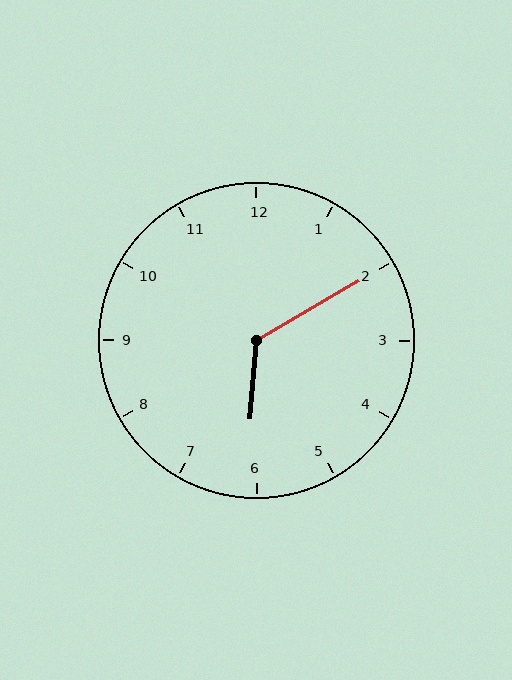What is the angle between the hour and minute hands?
Approximately 125 degrees.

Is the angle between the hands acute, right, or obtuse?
It is obtuse.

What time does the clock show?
6:10.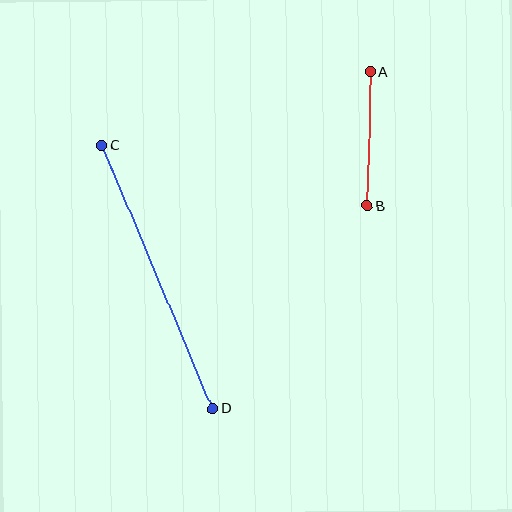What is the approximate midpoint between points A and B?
The midpoint is at approximately (369, 139) pixels.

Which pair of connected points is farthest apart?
Points C and D are farthest apart.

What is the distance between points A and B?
The distance is approximately 134 pixels.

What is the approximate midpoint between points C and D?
The midpoint is at approximately (157, 277) pixels.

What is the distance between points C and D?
The distance is approximately 286 pixels.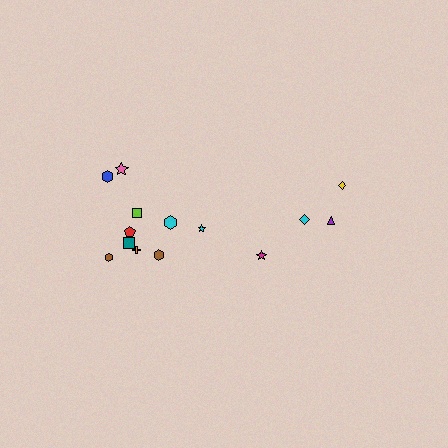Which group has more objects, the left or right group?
The left group.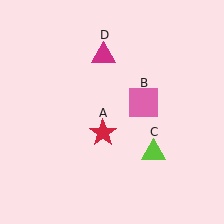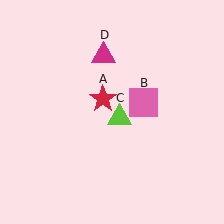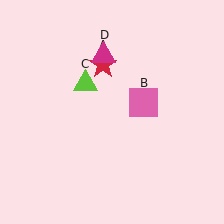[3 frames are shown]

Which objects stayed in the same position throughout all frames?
Pink square (object B) and magenta triangle (object D) remained stationary.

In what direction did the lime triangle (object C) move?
The lime triangle (object C) moved up and to the left.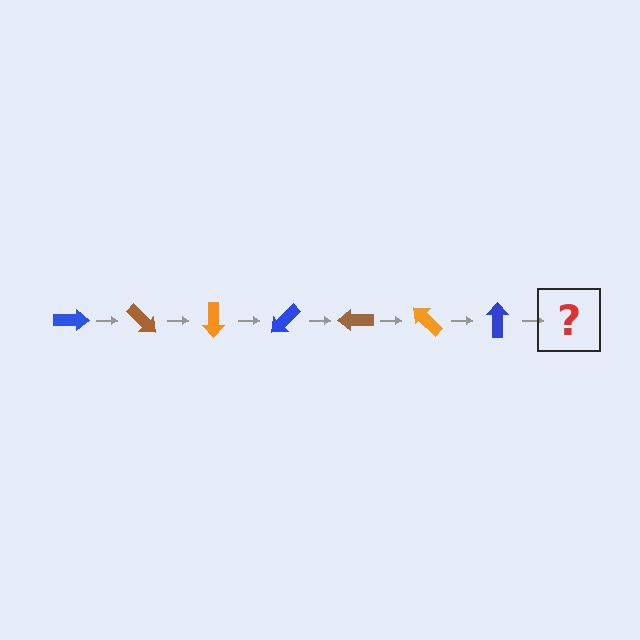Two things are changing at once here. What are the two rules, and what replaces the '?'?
The two rules are that it rotates 45 degrees each step and the color cycles through blue, brown, and orange. The '?' should be a brown arrow, rotated 315 degrees from the start.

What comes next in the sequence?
The next element should be a brown arrow, rotated 315 degrees from the start.